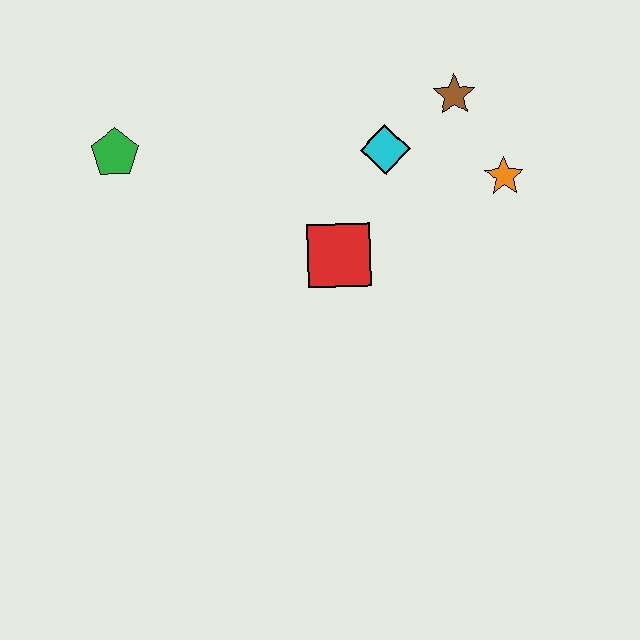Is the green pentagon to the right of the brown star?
No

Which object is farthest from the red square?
The green pentagon is farthest from the red square.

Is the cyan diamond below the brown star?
Yes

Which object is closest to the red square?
The cyan diamond is closest to the red square.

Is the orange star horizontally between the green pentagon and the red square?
No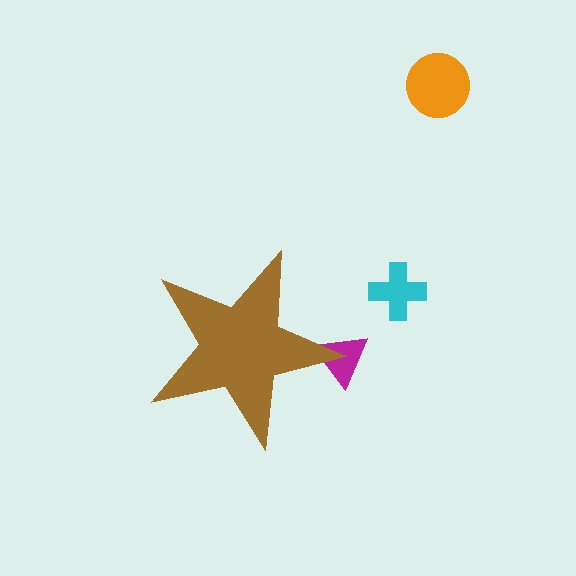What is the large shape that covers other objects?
A brown star.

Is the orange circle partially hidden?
No, the orange circle is fully visible.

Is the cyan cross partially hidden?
No, the cyan cross is fully visible.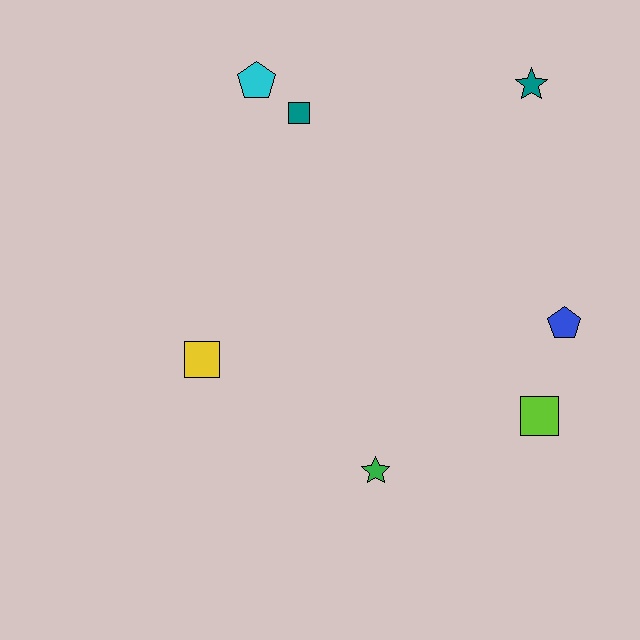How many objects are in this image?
There are 7 objects.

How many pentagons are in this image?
There are 2 pentagons.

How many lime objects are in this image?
There is 1 lime object.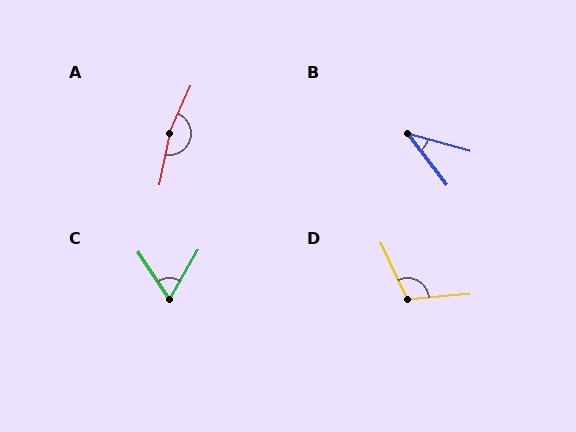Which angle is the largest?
A, at approximately 168 degrees.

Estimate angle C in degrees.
Approximately 64 degrees.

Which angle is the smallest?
B, at approximately 36 degrees.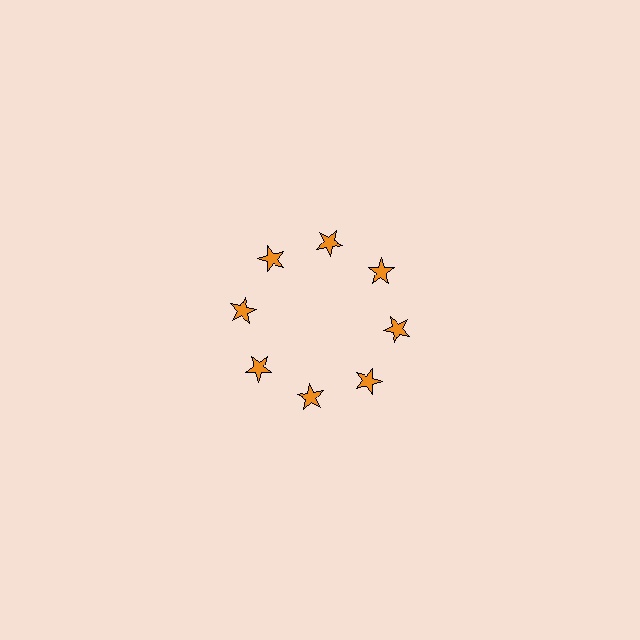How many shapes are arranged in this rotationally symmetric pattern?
There are 8 shapes, arranged in 8 groups of 1.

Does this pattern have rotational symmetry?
Yes, this pattern has 8-fold rotational symmetry. It looks the same after rotating 45 degrees around the center.